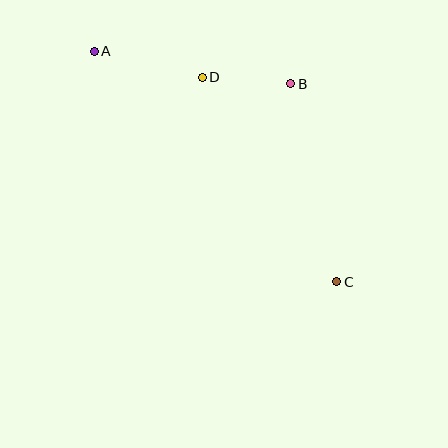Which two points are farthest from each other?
Points A and C are farthest from each other.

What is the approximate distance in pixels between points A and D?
The distance between A and D is approximately 111 pixels.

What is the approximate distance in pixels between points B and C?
The distance between B and C is approximately 203 pixels.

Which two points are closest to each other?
Points B and D are closest to each other.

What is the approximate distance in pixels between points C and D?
The distance between C and D is approximately 245 pixels.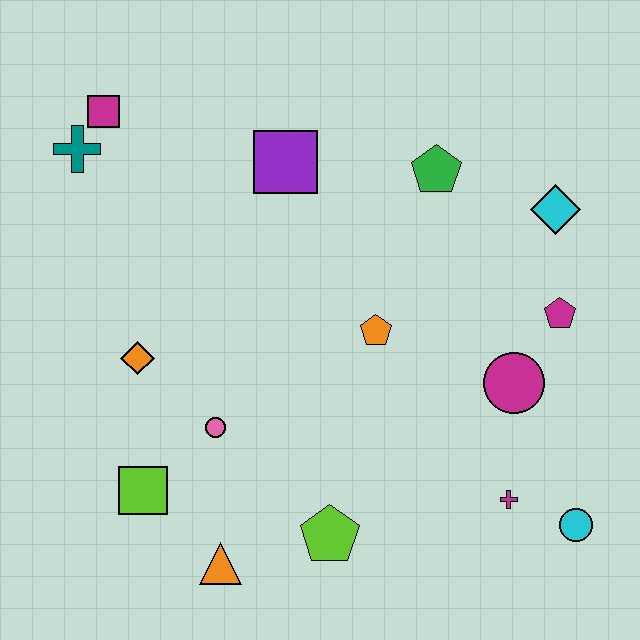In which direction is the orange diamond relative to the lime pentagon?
The orange diamond is to the left of the lime pentagon.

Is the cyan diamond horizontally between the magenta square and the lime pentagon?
No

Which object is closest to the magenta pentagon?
The magenta circle is closest to the magenta pentagon.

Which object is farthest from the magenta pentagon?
The teal cross is farthest from the magenta pentagon.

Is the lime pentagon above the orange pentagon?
No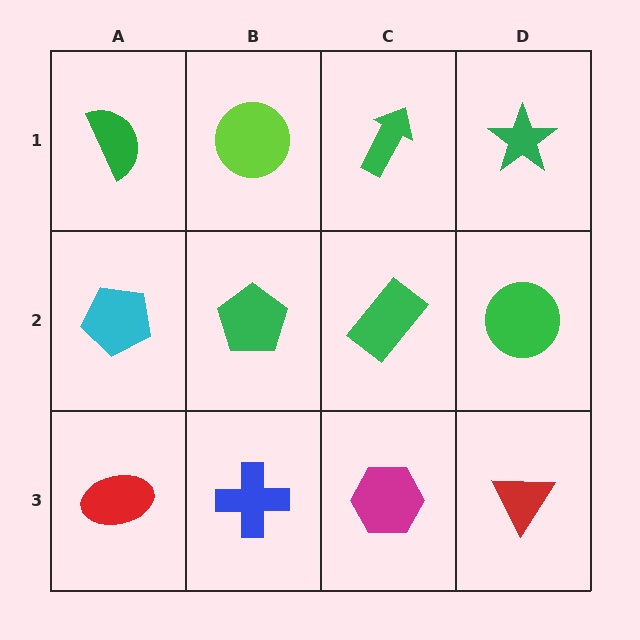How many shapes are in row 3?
4 shapes.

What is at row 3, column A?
A red ellipse.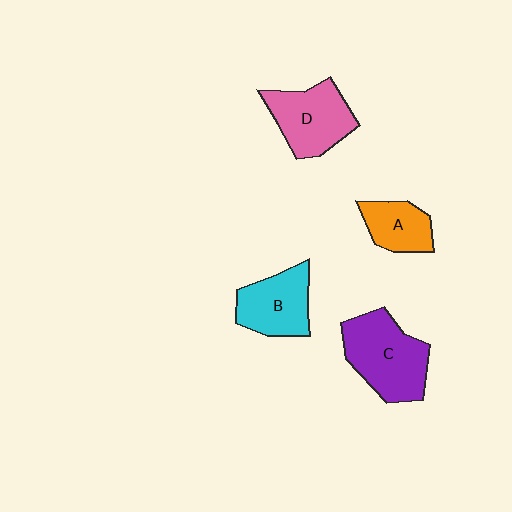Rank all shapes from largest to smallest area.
From largest to smallest: C (purple), D (pink), B (cyan), A (orange).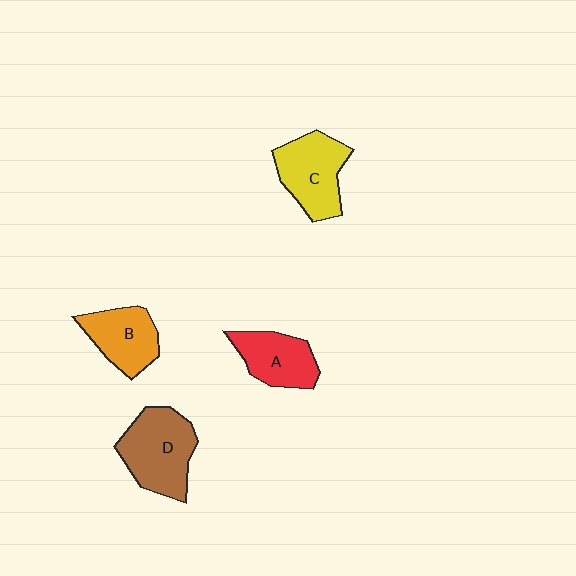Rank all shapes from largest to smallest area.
From largest to smallest: D (brown), C (yellow), B (orange), A (red).